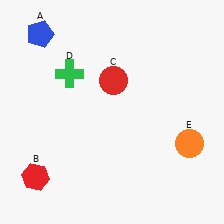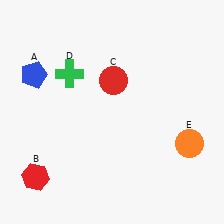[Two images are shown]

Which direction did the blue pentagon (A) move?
The blue pentagon (A) moved down.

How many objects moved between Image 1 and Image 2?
1 object moved between the two images.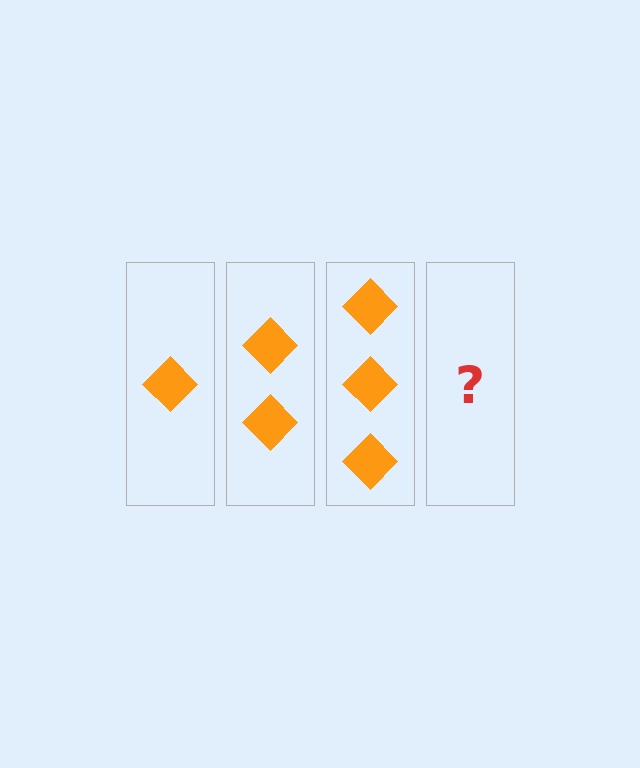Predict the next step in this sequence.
The next step is 4 diamonds.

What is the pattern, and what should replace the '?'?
The pattern is that each step adds one more diamond. The '?' should be 4 diamonds.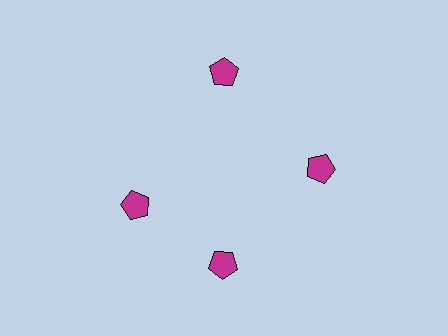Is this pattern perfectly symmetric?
No. The 4 magenta pentagons are arranged in a ring, but one element near the 9 o'clock position is rotated out of alignment along the ring, breaking the 4-fold rotational symmetry.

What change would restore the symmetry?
The symmetry would be restored by rotating it back into even spacing with its neighbors so that all 4 pentagons sit at equal angles and equal distance from the center.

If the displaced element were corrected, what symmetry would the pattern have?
It would have 4-fold rotational symmetry — the pattern would map onto itself every 90 degrees.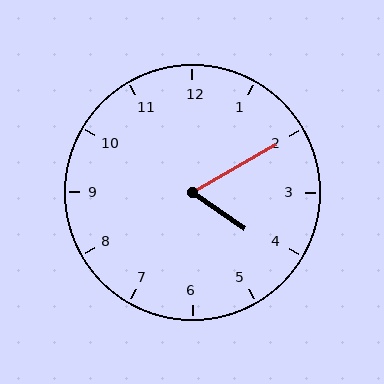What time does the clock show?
4:10.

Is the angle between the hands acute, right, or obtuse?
It is acute.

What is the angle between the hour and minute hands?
Approximately 65 degrees.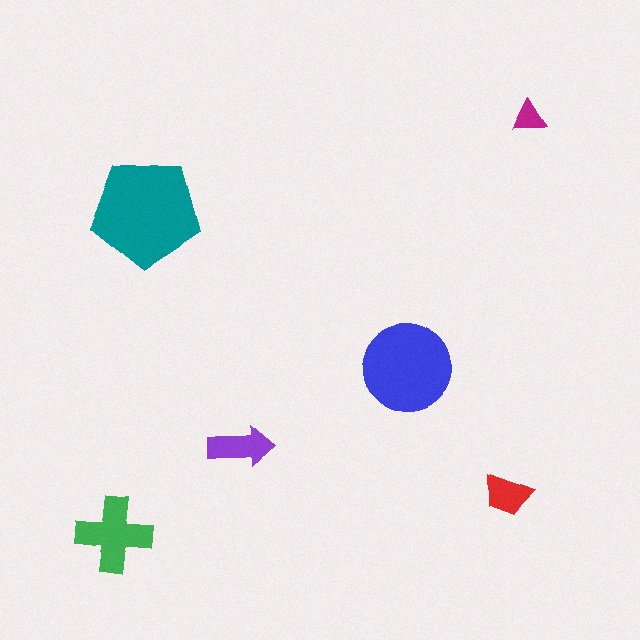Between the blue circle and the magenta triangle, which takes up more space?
The blue circle.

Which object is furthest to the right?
The magenta triangle is rightmost.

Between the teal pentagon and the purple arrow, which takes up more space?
The teal pentagon.